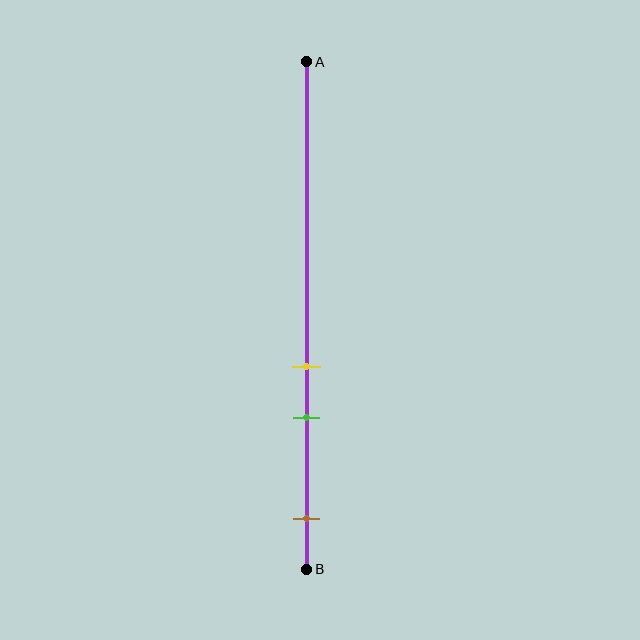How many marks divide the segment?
There are 3 marks dividing the segment.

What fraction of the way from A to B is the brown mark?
The brown mark is approximately 90% (0.9) of the way from A to B.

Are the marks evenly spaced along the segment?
No, the marks are not evenly spaced.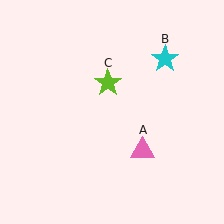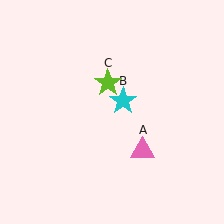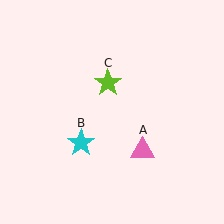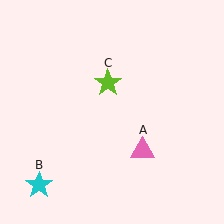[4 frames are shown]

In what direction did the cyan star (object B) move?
The cyan star (object B) moved down and to the left.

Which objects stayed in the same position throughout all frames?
Pink triangle (object A) and lime star (object C) remained stationary.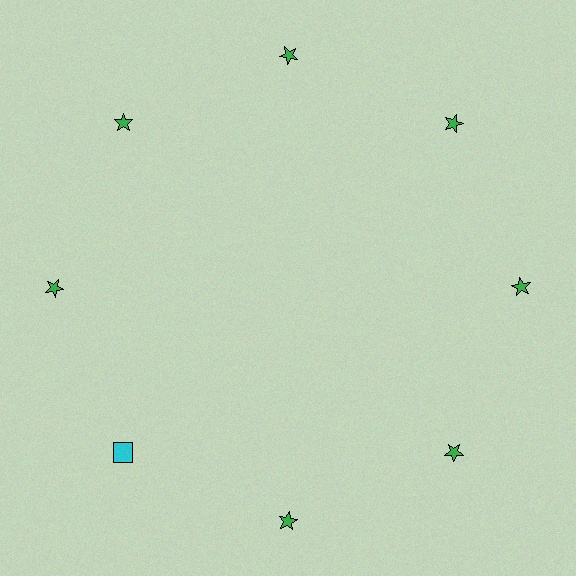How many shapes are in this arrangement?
There are 8 shapes arranged in a ring pattern.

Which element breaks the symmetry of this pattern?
The cyan square at roughly the 8 o'clock position breaks the symmetry. All other shapes are green stars.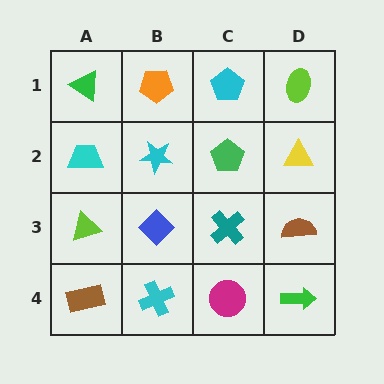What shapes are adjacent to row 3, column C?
A green pentagon (row 2, column C), a magenta circle (row 4, column C), a blue diamond (row 3, column B), a brown semicircle (row 3, column D).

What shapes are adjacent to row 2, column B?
An orange pentagon (row 1, column B), a blue diamond (row 3, column B), a cyan trapezoid (row 2, column A), a green pentagon (row 2, column C).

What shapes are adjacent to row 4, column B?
A blue diamond (row 3, column B), a brown rectangle (row 4, column A), a magenta circle (row 4, column C).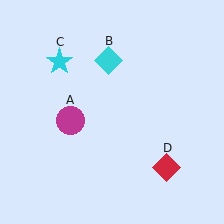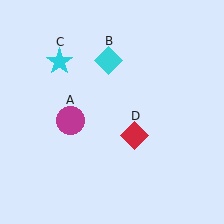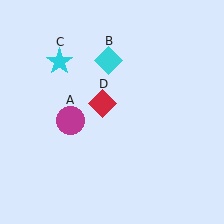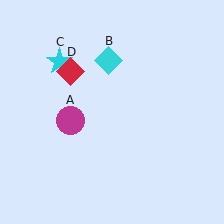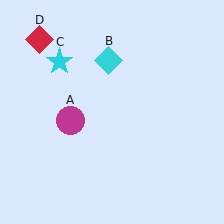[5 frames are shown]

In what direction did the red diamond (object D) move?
The red diamond (object D) moved up and to the left.